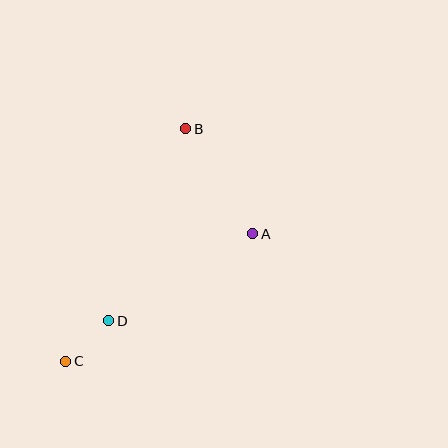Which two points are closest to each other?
Points C and D are closest to each other.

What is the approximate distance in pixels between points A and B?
The distance between A and B is approximately 125 pixels.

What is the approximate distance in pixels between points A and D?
The distance between A and D is approximately 169 pixels.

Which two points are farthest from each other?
Points B and C are farthest from each other.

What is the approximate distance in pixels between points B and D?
The distance between B and D is approximately 207 pixels.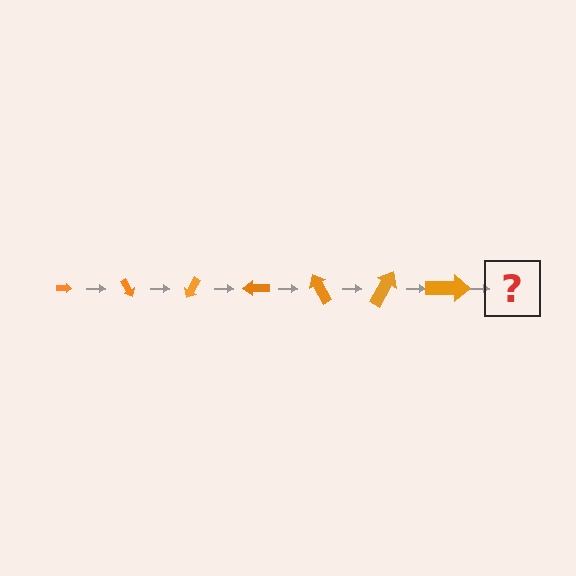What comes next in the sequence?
The next element should be an arrow, larger than the previous one and rotated 420 degrees from the start.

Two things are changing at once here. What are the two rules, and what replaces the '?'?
The two rules are that the arrow grows larger each step and it rotates 60 degrees each step. The '?' should be an arrow, larger than the previous one and rotated 420 degrees from the start.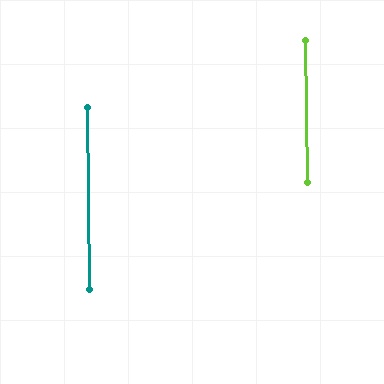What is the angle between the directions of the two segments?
Approximately 0 degrees.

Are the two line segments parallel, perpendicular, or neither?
Parallel — their directions differ by only 0.0°.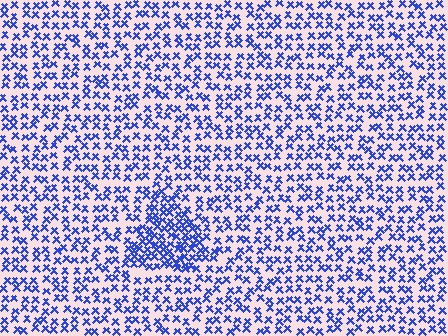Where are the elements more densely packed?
The elements are more densely packed inside the triangle boundary.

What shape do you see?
I see a triangle.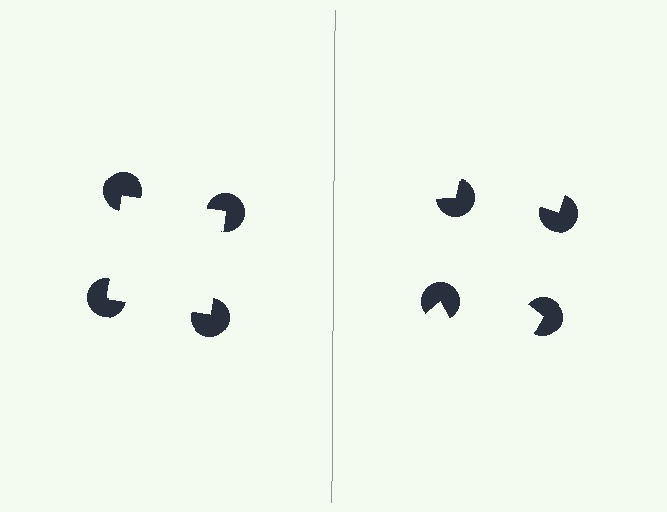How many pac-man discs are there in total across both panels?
8 — 4 on each side.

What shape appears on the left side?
An illusory square.